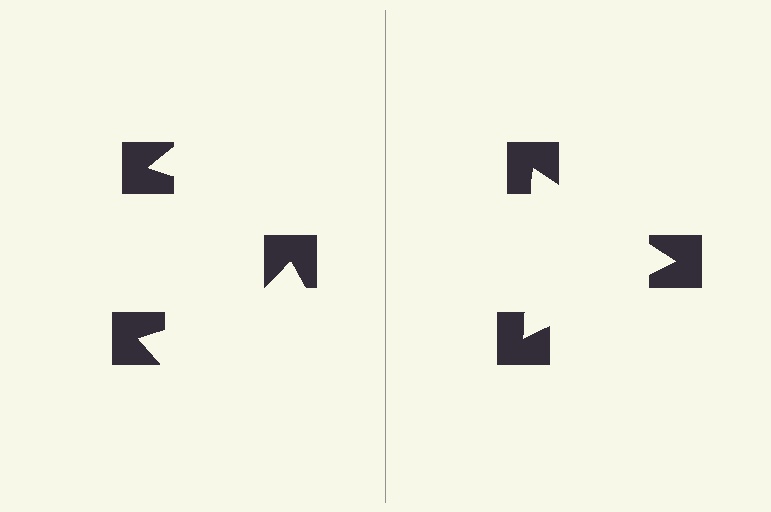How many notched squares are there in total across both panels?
6 — 3 on each side.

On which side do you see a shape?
An illusory triangle appears on the right side. On the left side the wedge cuts are rotated, so no coherent shape forms.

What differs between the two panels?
The notched squares are positioned identically on both sides; only the wedge orientations differ. On the right they align to a triangle; on the left they are misaligned.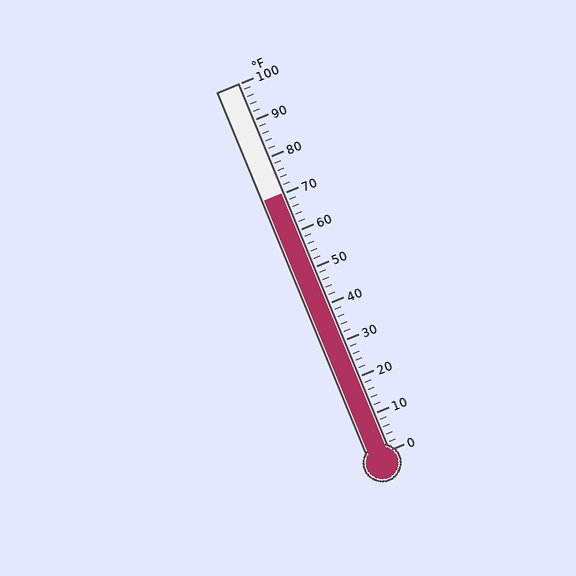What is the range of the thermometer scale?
The thermometer scale ranges from 0°F to 100°F.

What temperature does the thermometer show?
The thermometer shows approximately 70°F.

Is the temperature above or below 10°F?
The temperature is above 10°F.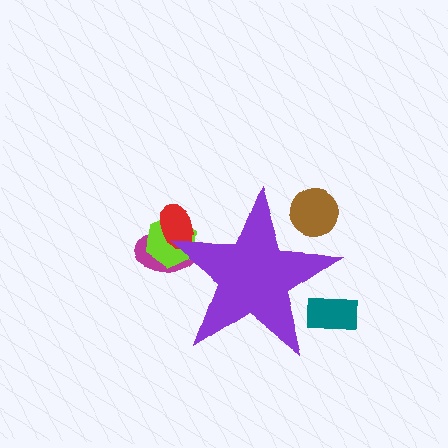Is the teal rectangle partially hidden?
Yes, the teal rectangle is partially hidden behind the purple star.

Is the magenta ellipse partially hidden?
Yes, the magenta ellipse is partially hidden behind the purple star.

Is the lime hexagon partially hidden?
Yes, the lime hexagon is partially hidden behind the purple star.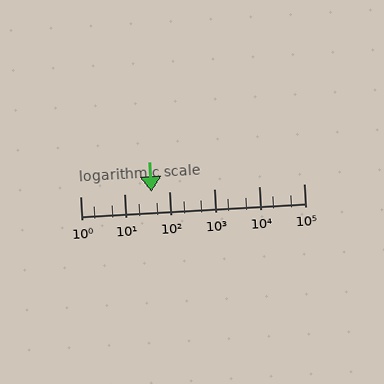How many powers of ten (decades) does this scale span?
The scale spans 5 decades, from 1 to 100000.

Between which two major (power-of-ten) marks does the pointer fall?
The pointer is between 10 and 100.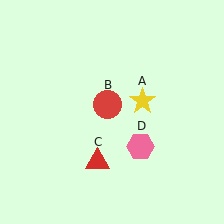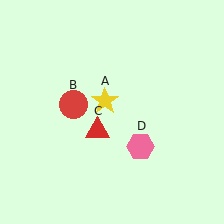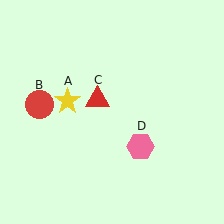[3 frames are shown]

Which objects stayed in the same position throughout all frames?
Pink hexagon (object D) remained stationary.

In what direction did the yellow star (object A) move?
The yellow star (object A) moved left.